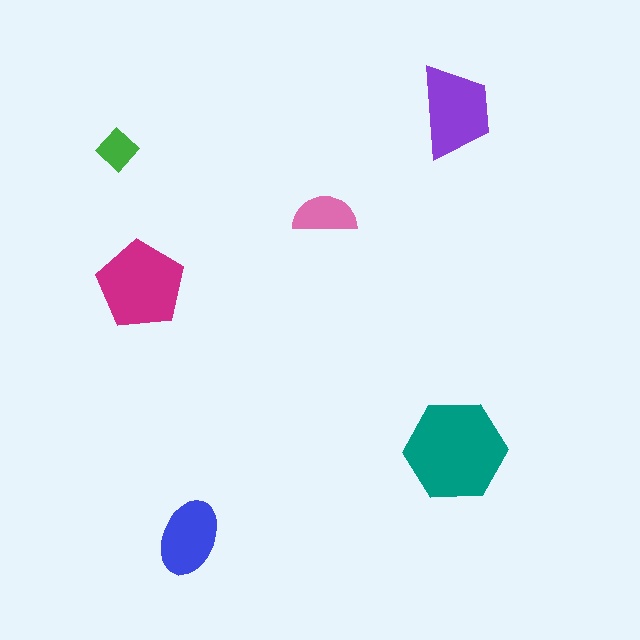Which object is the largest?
The teal hexagon.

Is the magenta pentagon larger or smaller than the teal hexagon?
Smaller.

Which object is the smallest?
The green diamond.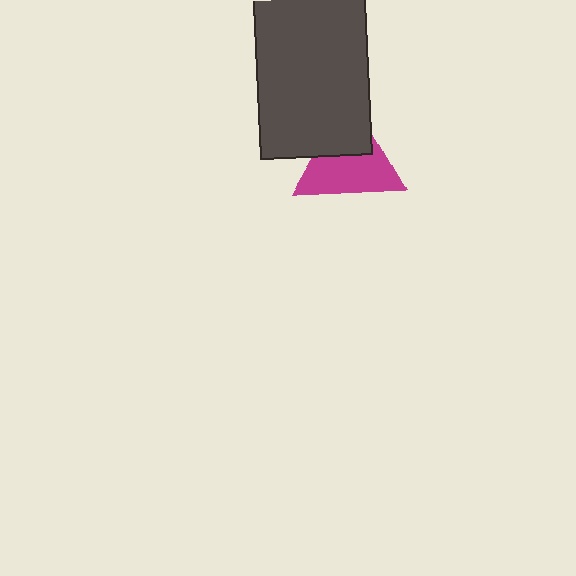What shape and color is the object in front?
The object in front is a dark gray rectangle.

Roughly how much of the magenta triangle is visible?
About half of it is visible (roughly 61%).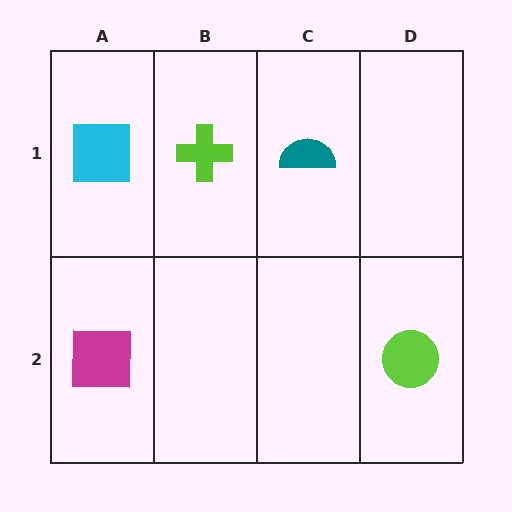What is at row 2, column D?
A lime circle.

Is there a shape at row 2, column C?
No, that cell is empty.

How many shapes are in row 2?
2 shapes.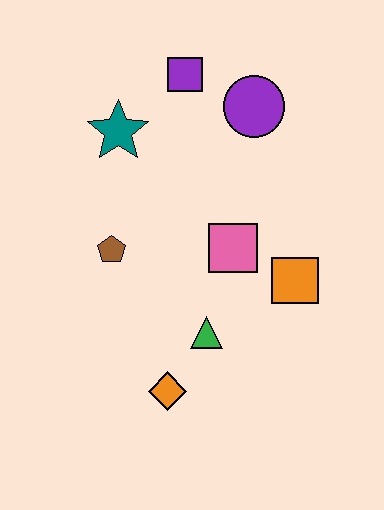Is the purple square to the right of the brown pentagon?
Yes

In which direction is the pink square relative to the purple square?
The pink square is below the purple square.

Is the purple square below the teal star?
No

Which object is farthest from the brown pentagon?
The purple circle is farthest from the brown pentagon.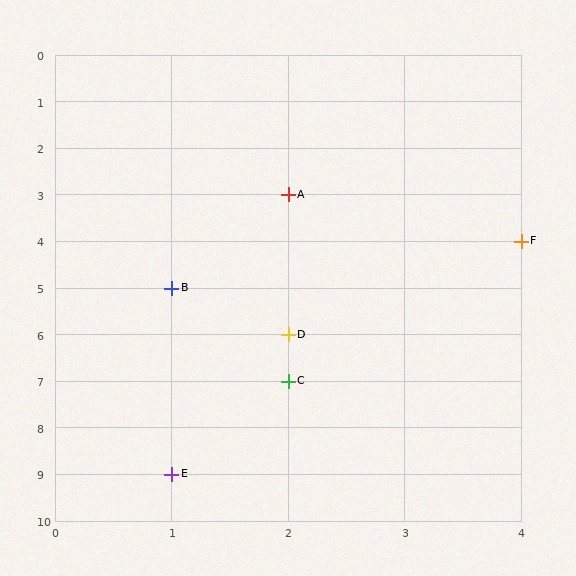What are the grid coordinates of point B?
Point B is at grid coordinates (1, 5).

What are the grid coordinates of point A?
Point A is at grid coordinates (2, 3).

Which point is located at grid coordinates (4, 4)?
Point F is at (4, 4).